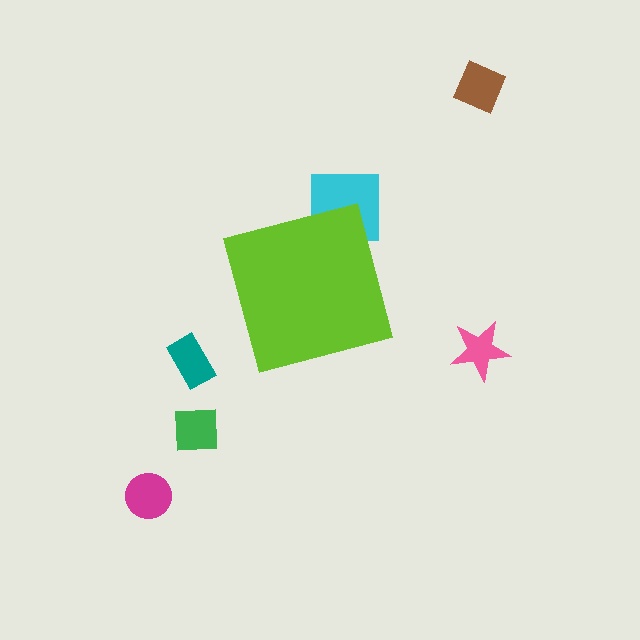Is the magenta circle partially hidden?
No, the magenta circle is fully visible.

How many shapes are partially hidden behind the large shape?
1 shape is partially hidden.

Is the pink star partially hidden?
No, the pink star is fully visible.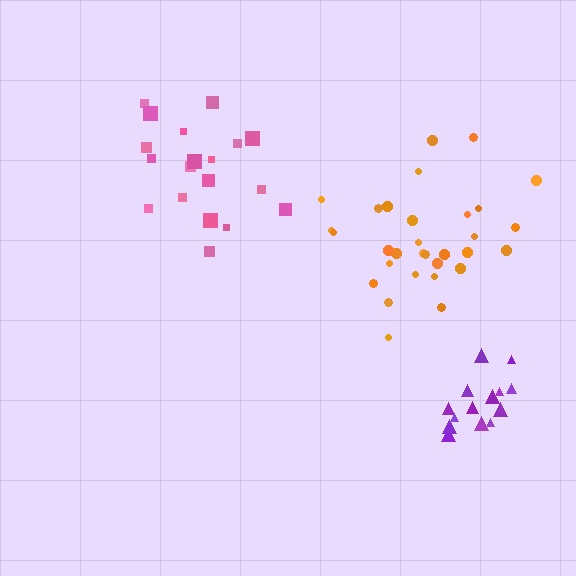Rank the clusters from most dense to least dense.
purple, pink, orange.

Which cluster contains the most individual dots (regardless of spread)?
Orange (31).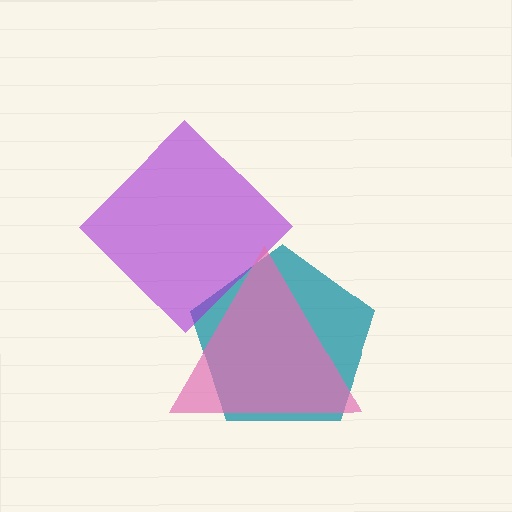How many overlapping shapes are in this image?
There are 3 overlapping shapes in the image.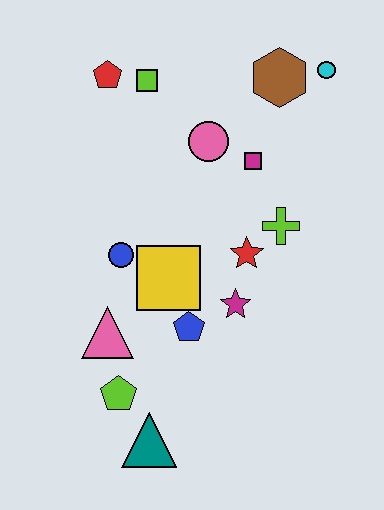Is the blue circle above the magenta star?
Yes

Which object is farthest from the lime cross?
The teal triangle is farthest from the lime cross.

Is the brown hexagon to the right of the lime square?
Yes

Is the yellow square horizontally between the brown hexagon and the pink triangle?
Yes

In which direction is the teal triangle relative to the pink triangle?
The teal triangle is below the pink triangle.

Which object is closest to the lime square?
The red pentagon is closest to the lime square.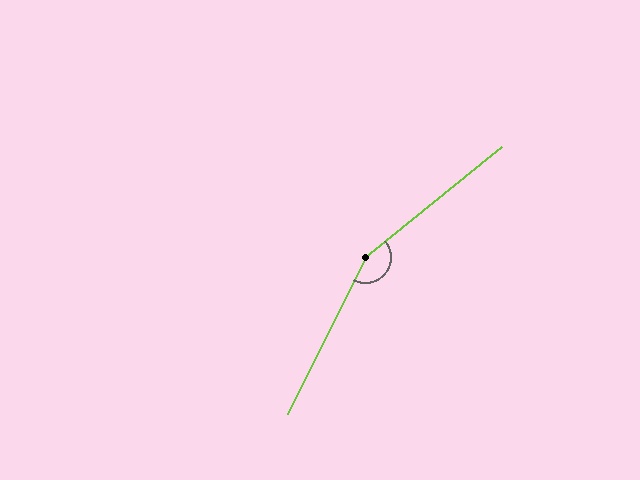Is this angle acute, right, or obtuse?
It is obtuse.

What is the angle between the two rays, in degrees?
Approximately 156 degrees.